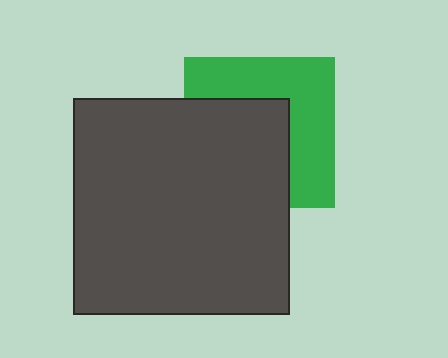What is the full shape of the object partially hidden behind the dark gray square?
The partially hidden object is a green square.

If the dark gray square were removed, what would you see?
You would see the complete green square.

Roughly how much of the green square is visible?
About half of it is visible (roughly 49%).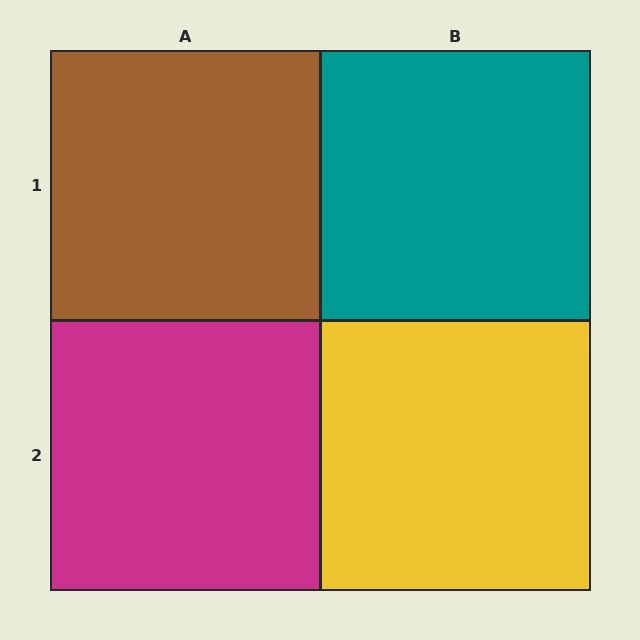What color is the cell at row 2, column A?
Magenta.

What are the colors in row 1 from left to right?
Brown, teal.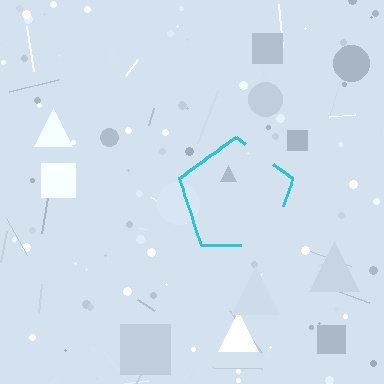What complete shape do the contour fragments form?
The contour fragments form a pentagon.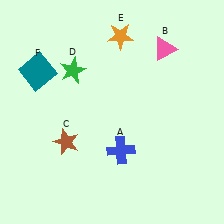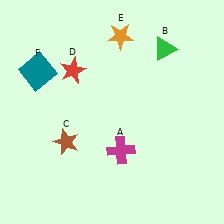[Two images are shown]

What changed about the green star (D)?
In Image 1, D is green. In Image 2, it changed to red.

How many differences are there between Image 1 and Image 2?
There are 3 differences between the two images.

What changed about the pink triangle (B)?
In Image 1, B is pink. In Image 2, it changed to green.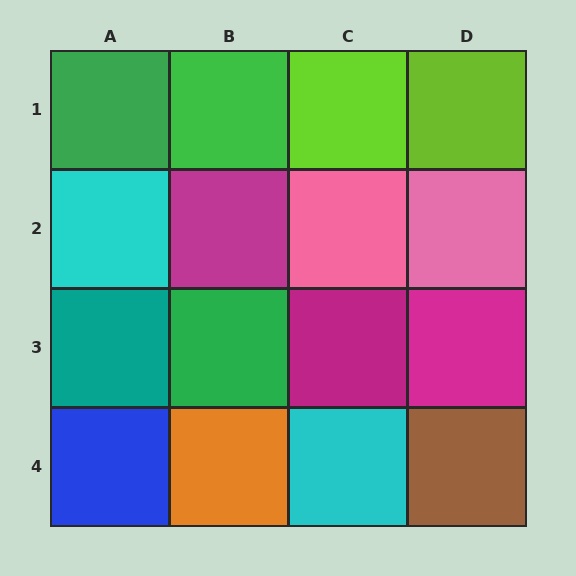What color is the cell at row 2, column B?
Magenta.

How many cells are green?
3 cells are green.